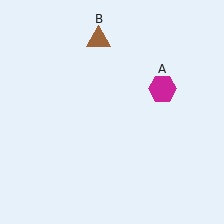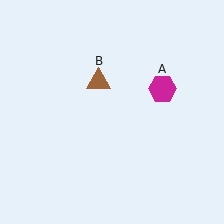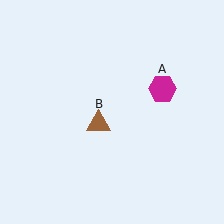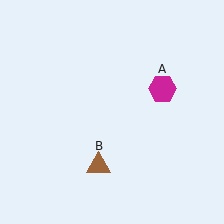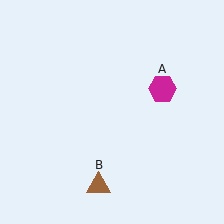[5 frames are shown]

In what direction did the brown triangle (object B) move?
The brown triangle (object B) moved down.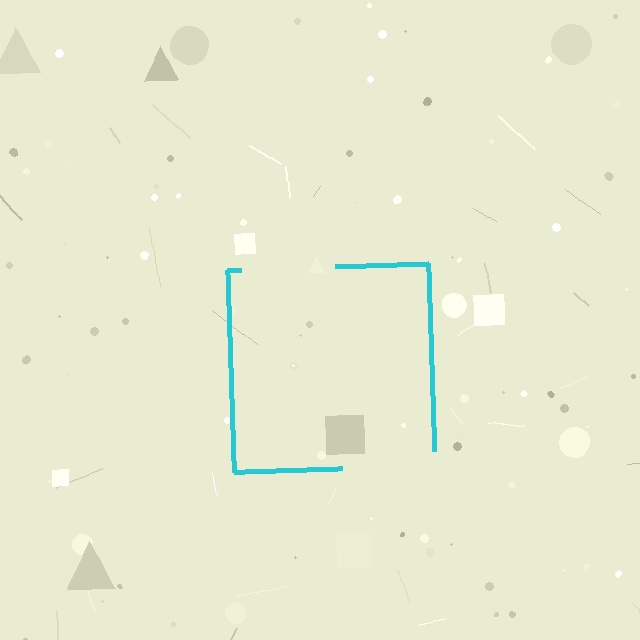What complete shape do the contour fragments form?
The contour fragments form a square.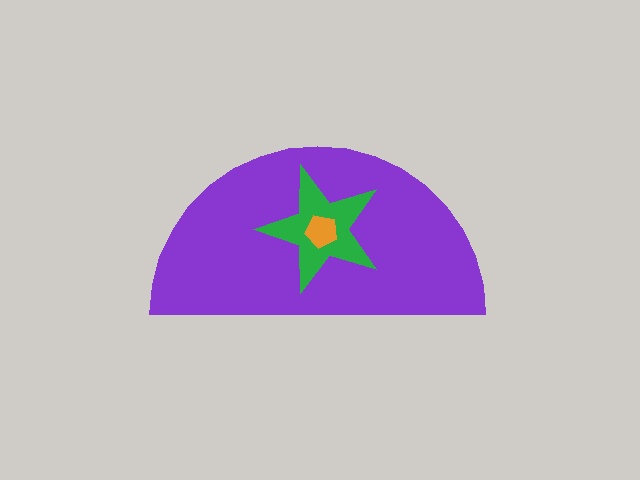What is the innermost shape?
The orange pentagon.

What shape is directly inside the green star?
The orange pentagon.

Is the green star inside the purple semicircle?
Yes.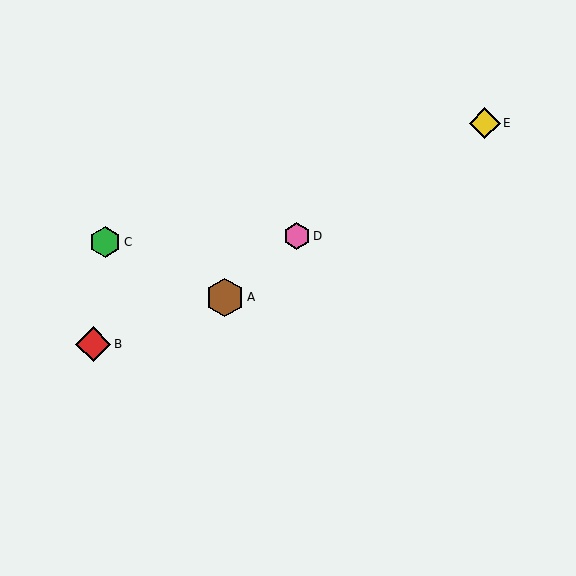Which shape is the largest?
The brown hexagon (labeled A) is the largest.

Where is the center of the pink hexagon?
The center of the pink hexagon is at (297, 236).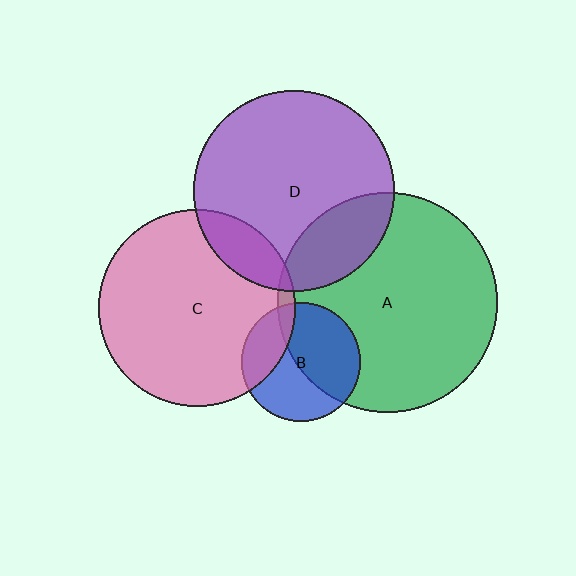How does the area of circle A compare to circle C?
Approximately 1.3 times.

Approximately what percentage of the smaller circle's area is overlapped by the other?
Approximately 20%.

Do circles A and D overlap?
Yes.